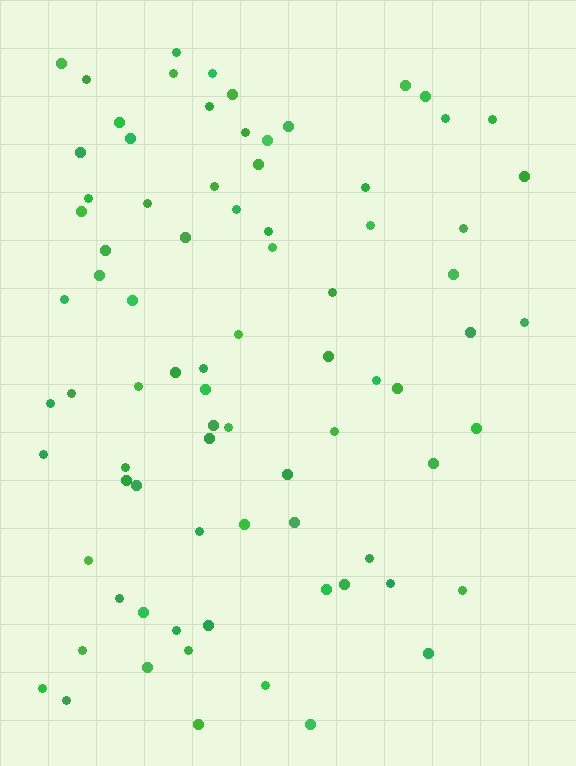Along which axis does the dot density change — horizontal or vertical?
Horizontal.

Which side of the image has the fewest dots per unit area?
The right.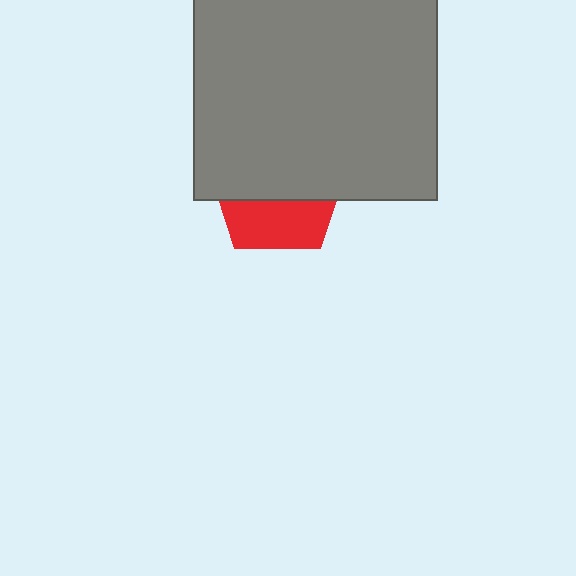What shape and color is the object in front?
The object in front is a gray square.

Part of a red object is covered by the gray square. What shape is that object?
It is a pentagon.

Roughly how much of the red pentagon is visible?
A small part of it is visible (roughly 38%).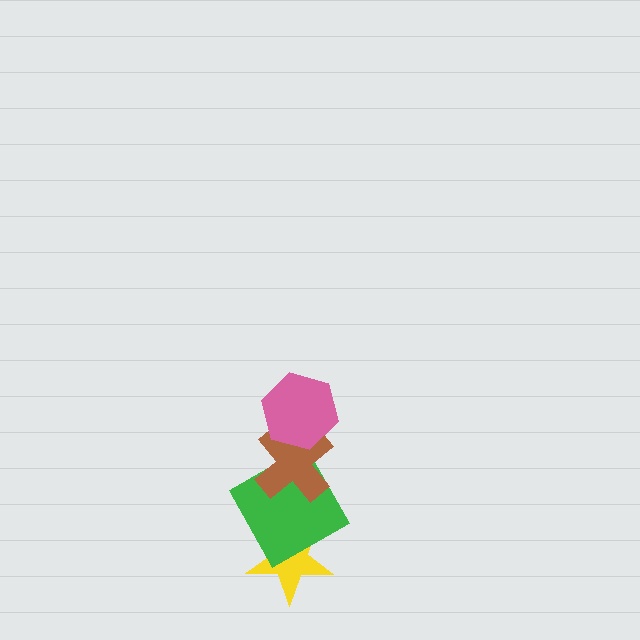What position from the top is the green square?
The green square is 3rd from the top.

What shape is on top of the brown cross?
The pink hexagon is on top of the brown cross.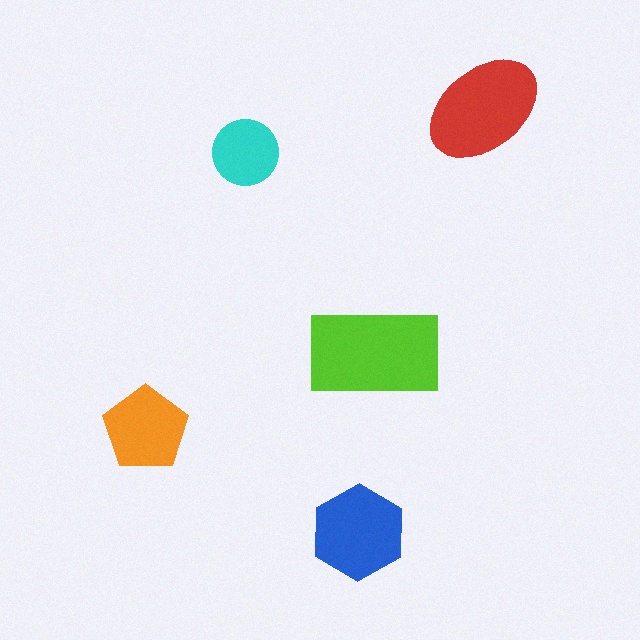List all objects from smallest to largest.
The cyan circle, the orange pentagon, the blue hexagon, the red ellipse, the lime rectangle.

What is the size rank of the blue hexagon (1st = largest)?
3rd.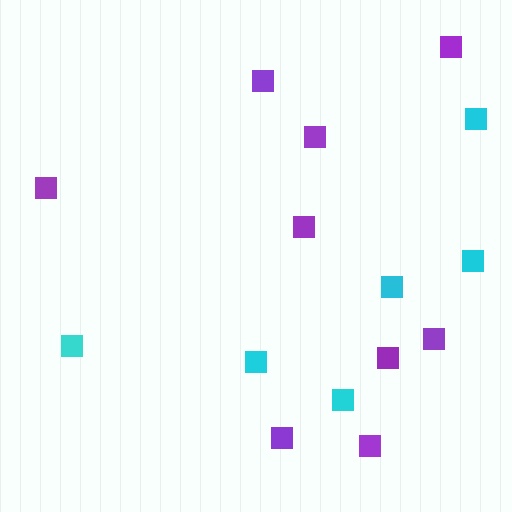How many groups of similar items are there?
There are 2 groups: one group of purple squares (9) and one group of cyan squares (6).